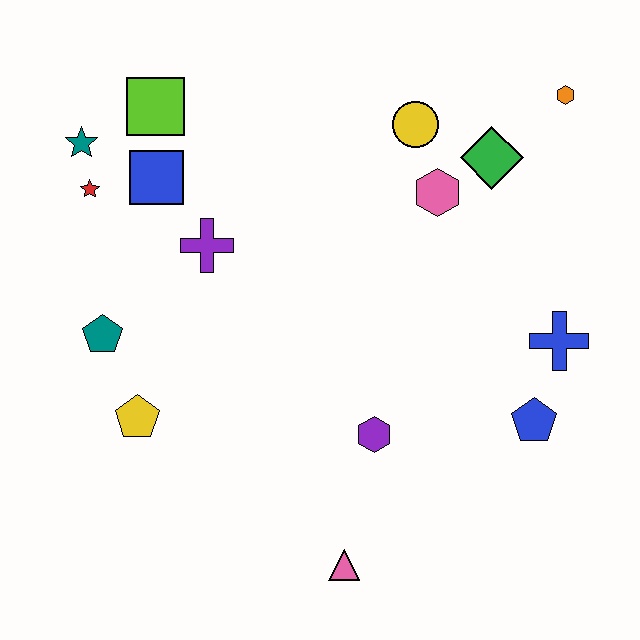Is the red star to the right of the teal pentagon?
No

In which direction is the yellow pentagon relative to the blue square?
The yellow pentagon is below the blue square.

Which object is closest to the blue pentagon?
The blue cross is closest to the blue pentagon.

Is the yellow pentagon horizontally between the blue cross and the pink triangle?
No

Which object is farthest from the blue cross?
The teal star is farthest from the blue cross.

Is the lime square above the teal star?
Yes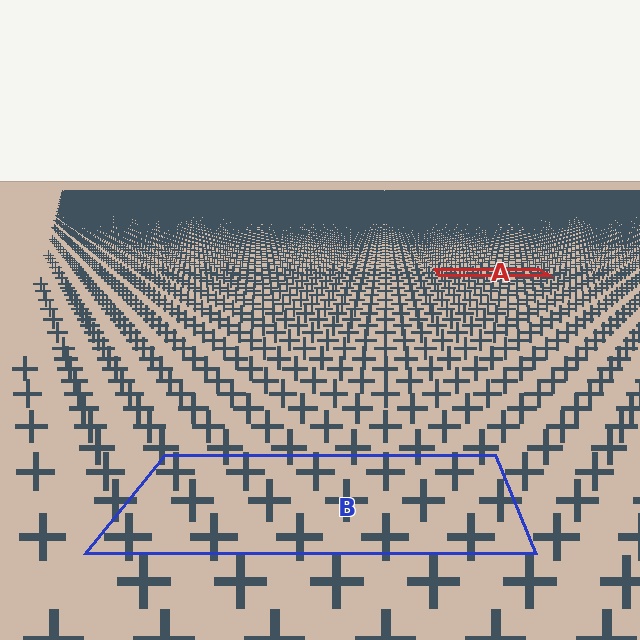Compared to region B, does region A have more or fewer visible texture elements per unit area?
Region A has more texture elements per unit area — they are packed more densely because it is farther away.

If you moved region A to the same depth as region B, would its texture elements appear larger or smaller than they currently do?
They would appear larger. At a closer depth, the same texture elements are projected at a bigger on-screen size.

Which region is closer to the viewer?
Region B is closer. The texture elements there are larger and more spread out.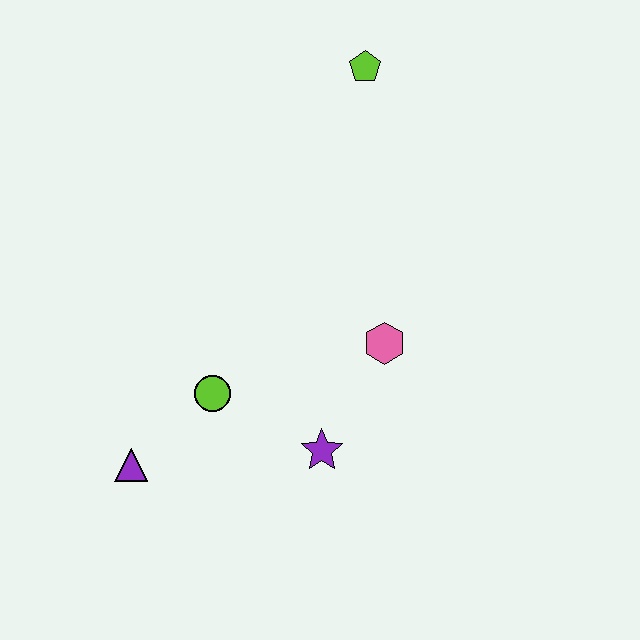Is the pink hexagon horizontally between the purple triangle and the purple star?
No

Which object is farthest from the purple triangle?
The lime pentagon is farthest from the purple triangle.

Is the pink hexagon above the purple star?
Yes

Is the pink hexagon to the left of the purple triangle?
No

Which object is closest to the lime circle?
The purple triangle is closest to the lime circle.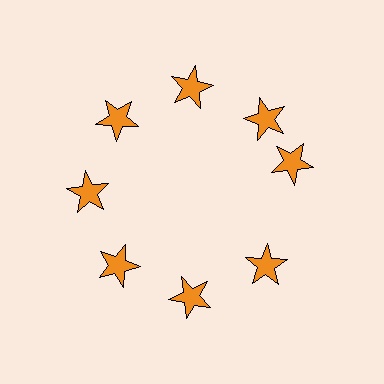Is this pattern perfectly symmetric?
No. The 8 orange stars are arranged in a ring, but one element near the 3 o'clock position is rotated out of alignment along the ring, breaking the 8-fold rotational symmetry.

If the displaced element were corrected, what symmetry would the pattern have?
It would have 8-fold rotational symmetry — the pattern would map onto itself every 45 degrees.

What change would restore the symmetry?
The symmetry would be restored by rotating it back into even spacing with its neighbors so that all 8 stars sit at equal angles and equal distance from the center.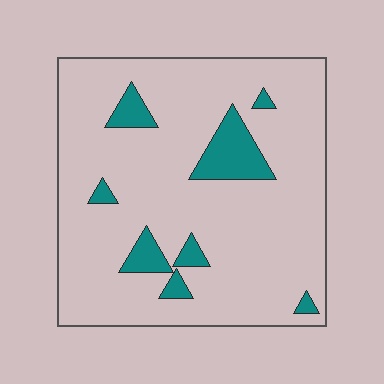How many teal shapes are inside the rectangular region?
8.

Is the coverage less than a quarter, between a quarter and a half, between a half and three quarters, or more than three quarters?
Less than a quarter.